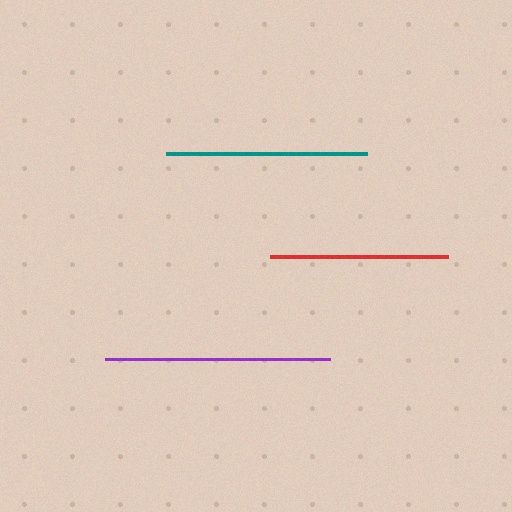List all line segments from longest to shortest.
From longest to shortest: purple, teal, red.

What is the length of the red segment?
The red segment is approximately 178 pixels long.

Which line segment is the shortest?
The red line is the shortest at approximately 178 pixels.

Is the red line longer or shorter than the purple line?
The purple line is longer than the red line.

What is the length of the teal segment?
The teal segment is approximately 201 pixels long.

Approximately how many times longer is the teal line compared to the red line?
The teal line is approximately 1.1 times the length of the red line.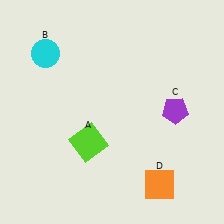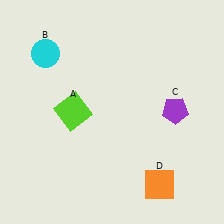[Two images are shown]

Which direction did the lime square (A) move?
The lime square (A) moved up.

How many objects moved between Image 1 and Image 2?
1 object moved between the two images.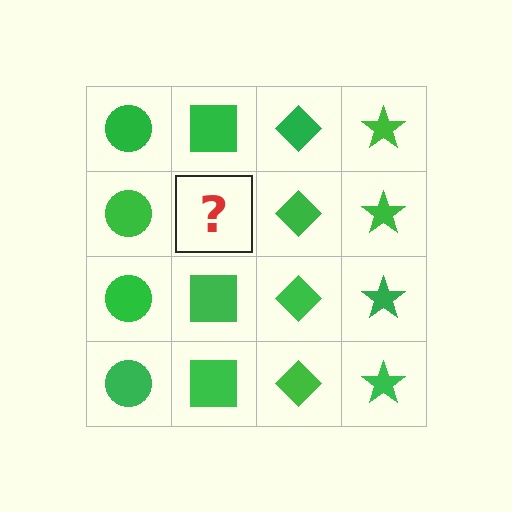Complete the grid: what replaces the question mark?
The question mark should be replaced with a green square.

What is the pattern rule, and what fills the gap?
The rule is that each column has a consistent shape. The gap should be filled with a green square.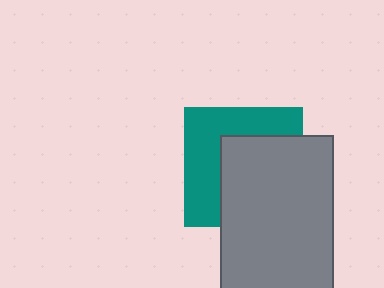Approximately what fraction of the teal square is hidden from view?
Roughly 54% of the teal square is hidden behind the gray rectangle.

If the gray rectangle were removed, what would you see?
You would see the complete teal square.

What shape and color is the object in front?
The object in front is a gray rectangle.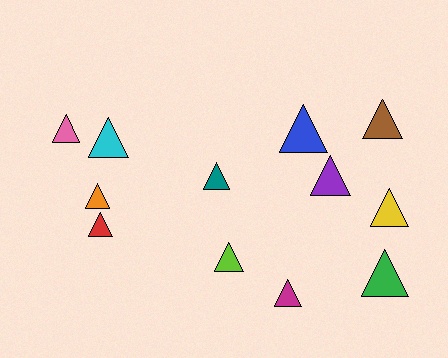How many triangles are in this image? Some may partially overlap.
There are 12 triangles.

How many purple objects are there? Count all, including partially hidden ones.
There is 1 purple object.